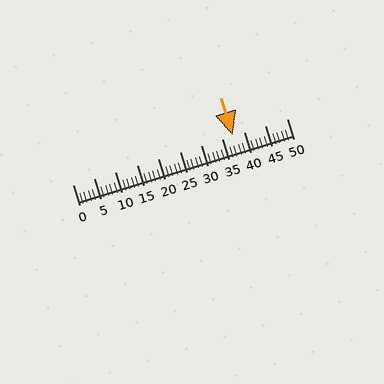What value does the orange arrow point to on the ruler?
The orange arrow points to approximately 37.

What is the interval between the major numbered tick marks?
The major tick marks are spaced 5 units apart.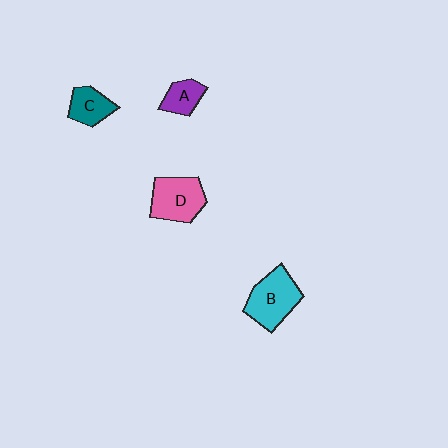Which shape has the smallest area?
Shape A (purple).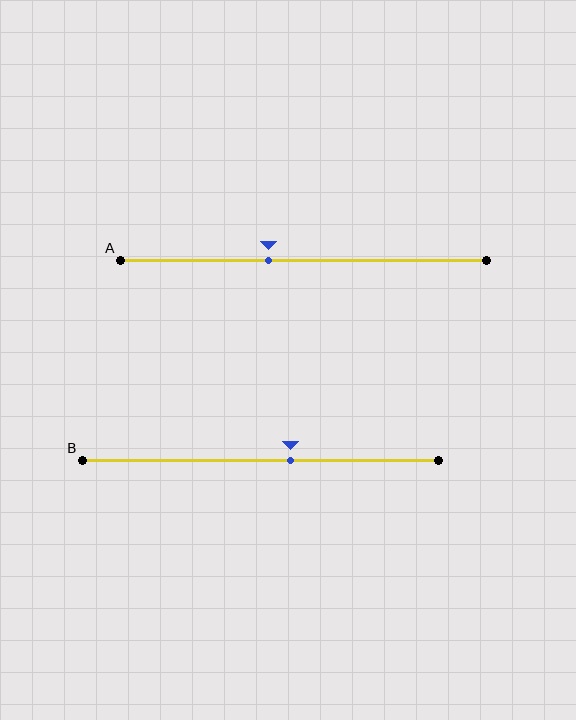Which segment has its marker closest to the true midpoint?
Segment B has its marker closest to the true midpoint.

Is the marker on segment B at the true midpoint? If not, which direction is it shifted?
No, the marker on segment B is shifted to the right by about 9% of the segment length.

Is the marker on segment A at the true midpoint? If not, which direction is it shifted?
No, the marker on segment A is shifted to the left by about 10% of the segment length.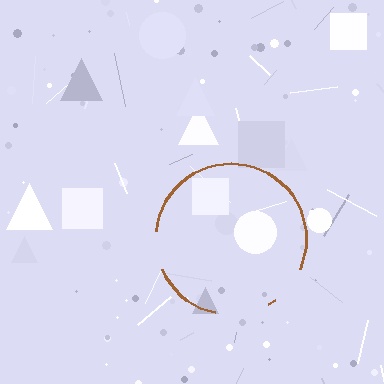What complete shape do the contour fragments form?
The contour fragments form a circle.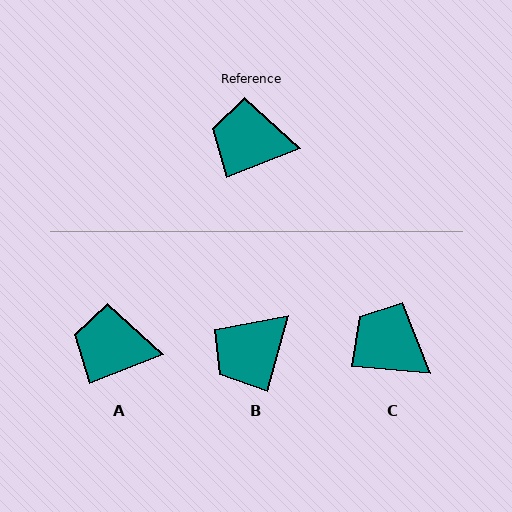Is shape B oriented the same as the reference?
No, it is off by about 53 degrees.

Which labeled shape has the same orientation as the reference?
A.